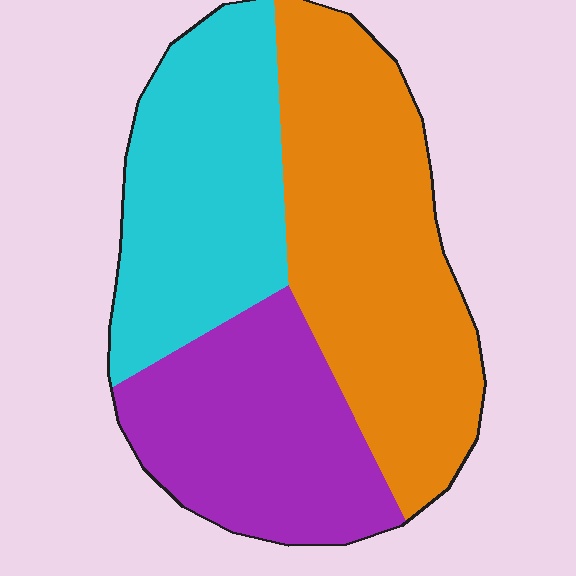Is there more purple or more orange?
Orange.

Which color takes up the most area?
Orange, at roughly 40%.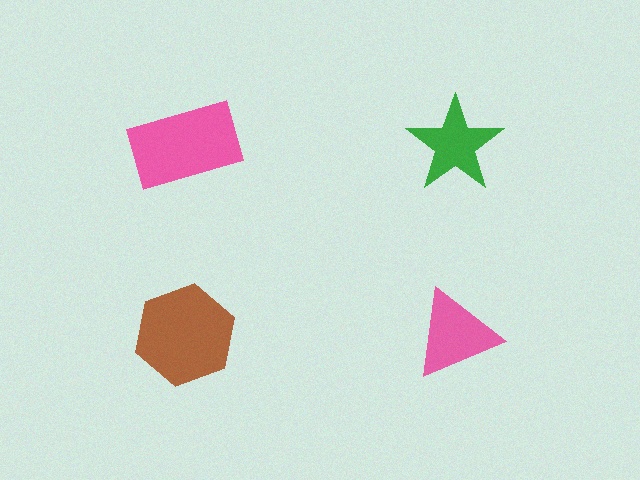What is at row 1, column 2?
A green star.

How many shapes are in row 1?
2 shapes.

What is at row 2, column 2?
A pink triangle.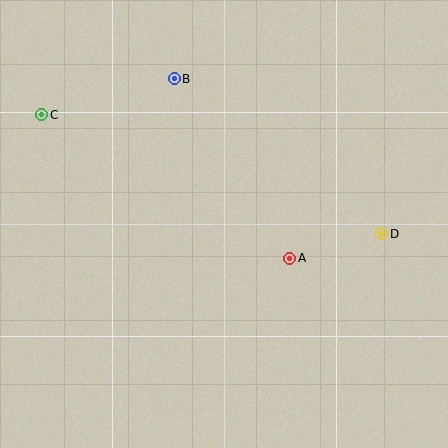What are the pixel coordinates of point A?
Point A is at (290, 258).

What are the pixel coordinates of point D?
Point D is at (381, 234).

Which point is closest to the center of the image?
Point A at (290, 258) is closest to the center.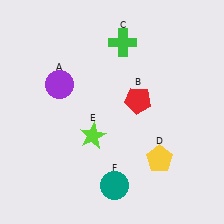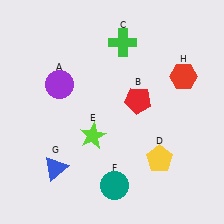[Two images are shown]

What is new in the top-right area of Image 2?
A red hexagon (H) was added in the top-right area of Image 2.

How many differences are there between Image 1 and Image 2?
There are 2 differences between the two images.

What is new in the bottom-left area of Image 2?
A blue triangle (G) was added in the bottom-left area of Image 2.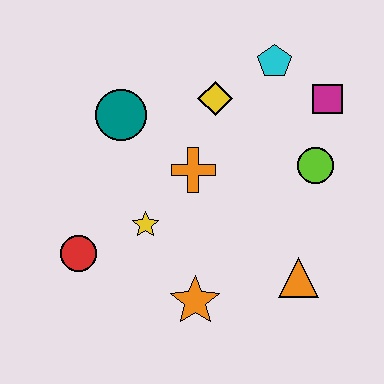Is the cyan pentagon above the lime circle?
Yes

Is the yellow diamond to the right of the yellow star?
Yes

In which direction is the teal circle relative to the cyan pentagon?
The teal circle is to the left of the cyan pentagon.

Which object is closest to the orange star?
The yellow star is closest to the orange star.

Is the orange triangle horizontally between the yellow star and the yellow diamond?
No